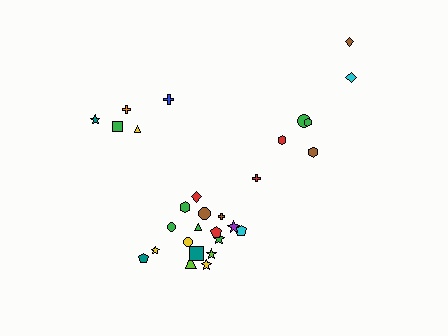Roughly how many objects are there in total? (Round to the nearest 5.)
Roughly 30 objects in total.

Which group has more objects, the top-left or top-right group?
The top-right group.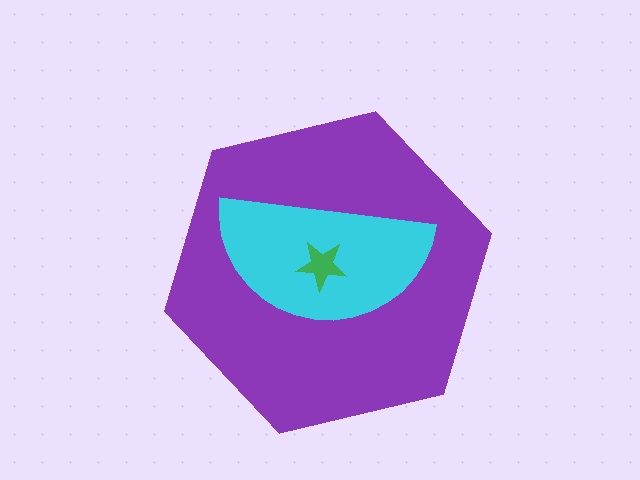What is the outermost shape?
The purple hexagon.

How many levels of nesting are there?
3.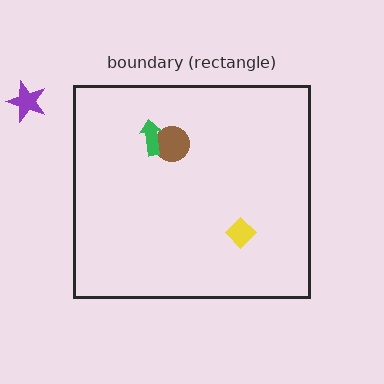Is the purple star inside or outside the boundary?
Outside.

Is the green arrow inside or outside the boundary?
Inside.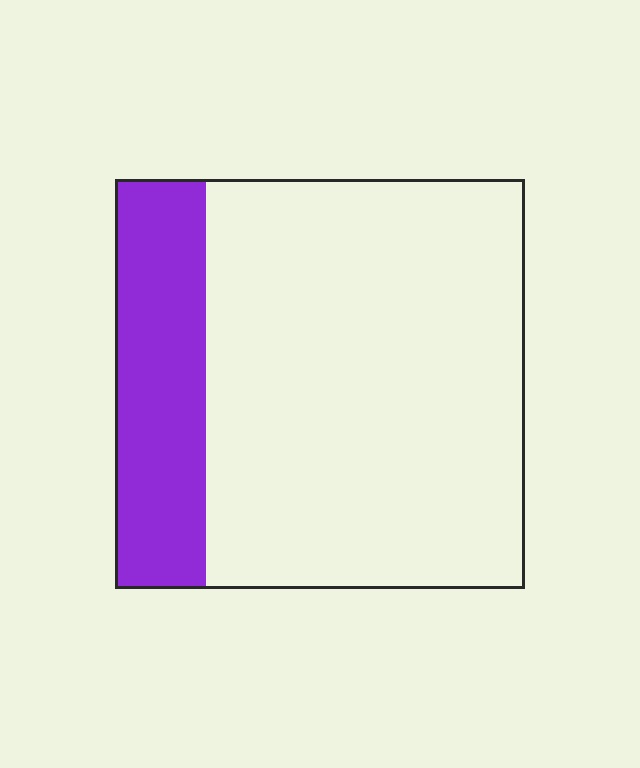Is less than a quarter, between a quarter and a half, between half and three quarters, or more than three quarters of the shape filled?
Less than a quarter.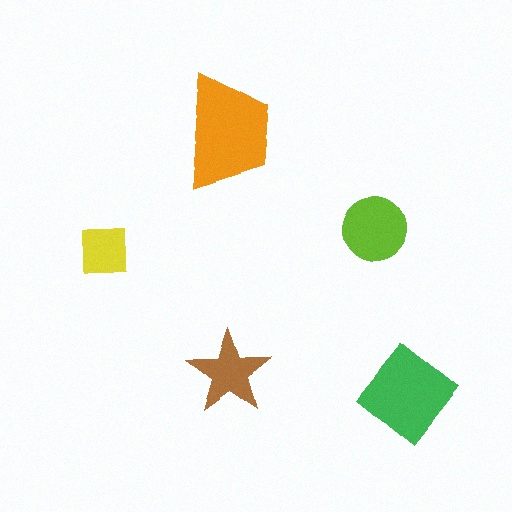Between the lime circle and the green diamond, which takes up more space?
The green diamond.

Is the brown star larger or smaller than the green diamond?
Smaller.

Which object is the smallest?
The yellow square.